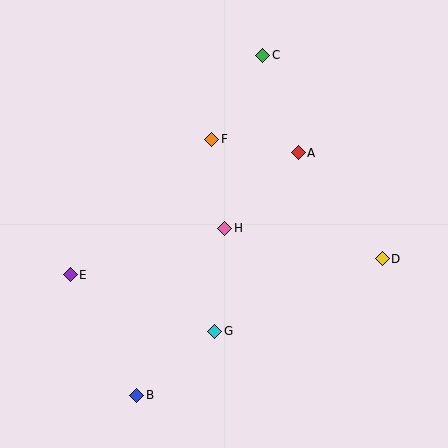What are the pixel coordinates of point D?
Point D is at (382, 259).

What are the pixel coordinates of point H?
Point H is at (225, 228).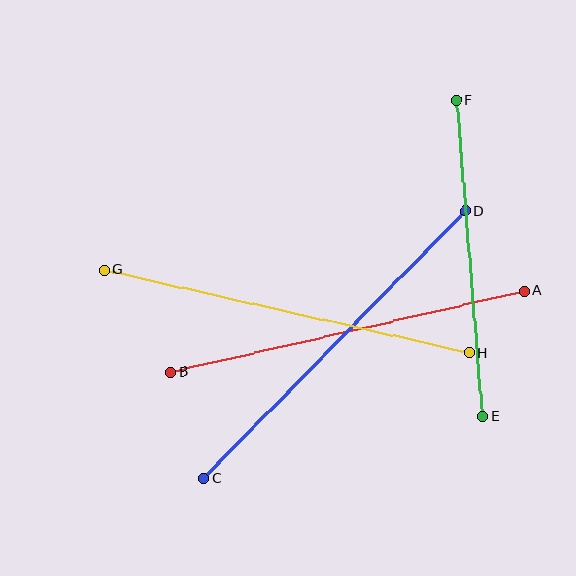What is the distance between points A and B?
The distance is approximately 363 pixels.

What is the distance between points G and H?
The distance is approximately 375 pixels.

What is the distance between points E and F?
The distance is approximately 317 pixels.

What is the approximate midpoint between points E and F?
The midpoint is at approximately (470, 258) pixels.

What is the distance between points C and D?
The distance is approximately 374 pixels.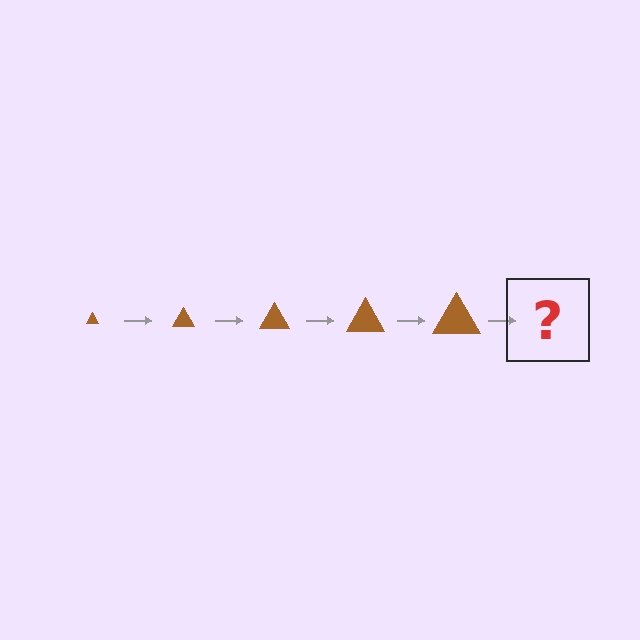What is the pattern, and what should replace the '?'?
The pattern is that the triangle gets progressively larger each step. The '?' should be a brown triangle, larger than the previous one.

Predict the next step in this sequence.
The next step is a brown triangle, larger than the previous one.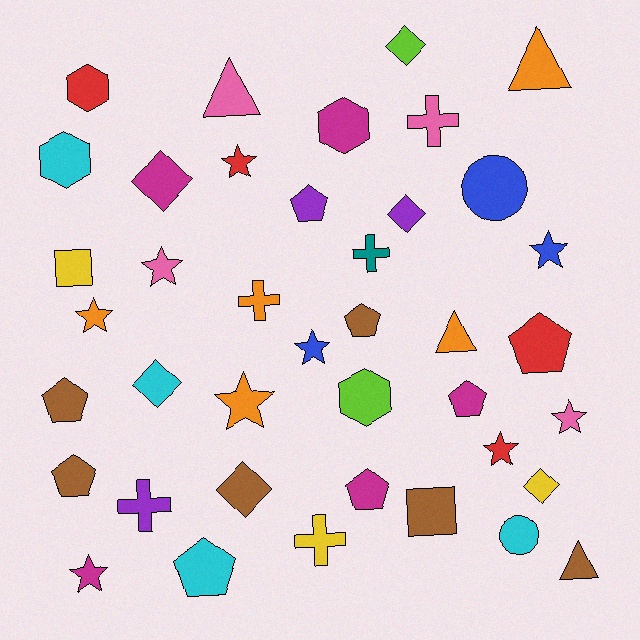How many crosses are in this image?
There are 5 crosses.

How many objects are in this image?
There are 40 objects.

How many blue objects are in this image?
There are 3 blue objects.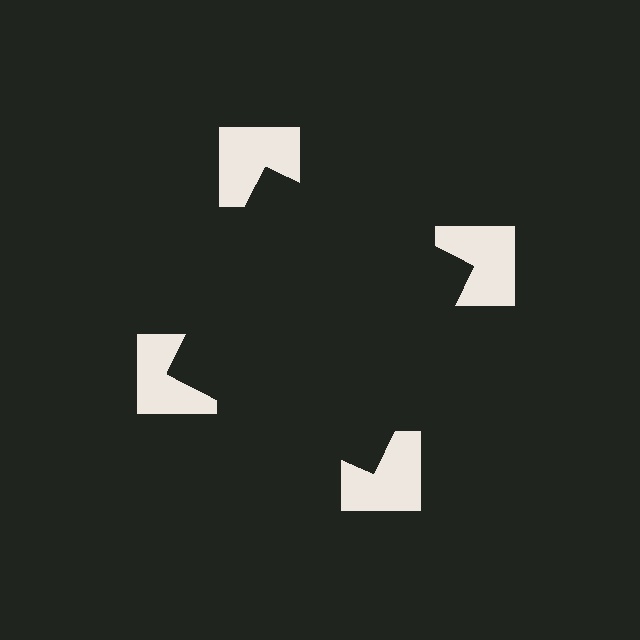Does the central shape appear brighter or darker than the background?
It typically appears slightly darker than the background, even though no actual brightness change is drawn.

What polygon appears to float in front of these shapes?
An illusory square — its edges are inferred from the aligned wedge cuts in the notched squares, not physically drawn.